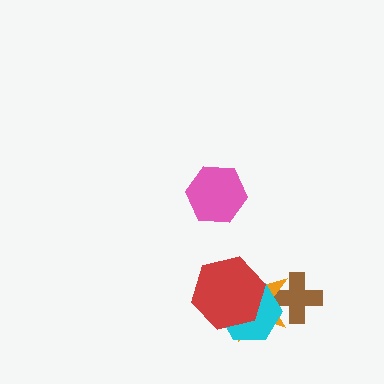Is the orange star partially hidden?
Yes, it is partially covered by another shape.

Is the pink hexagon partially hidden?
No, no other shape covers it.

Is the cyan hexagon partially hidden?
Yes, it is partially covered by another shape.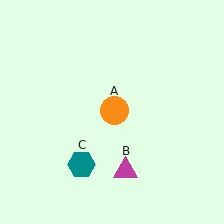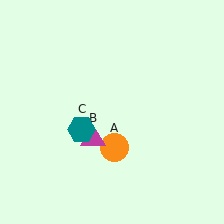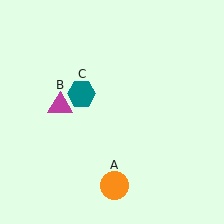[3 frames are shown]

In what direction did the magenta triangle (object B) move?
The magenta triangle (object B) moved up and to the left.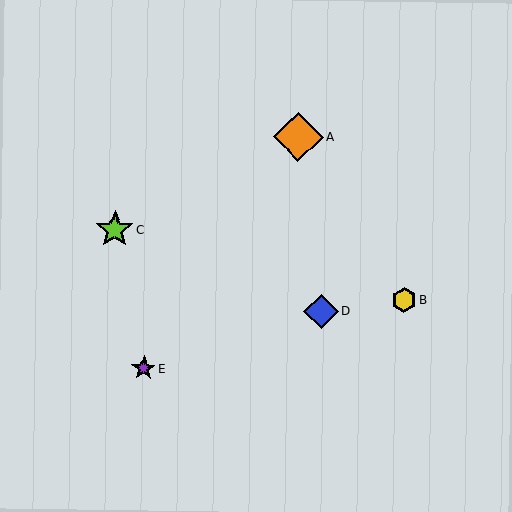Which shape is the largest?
The orange diamond (labeled A) is the largest.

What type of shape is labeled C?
Shape C is a lime star.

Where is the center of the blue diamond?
The center of the blue diamond is at (321, 311).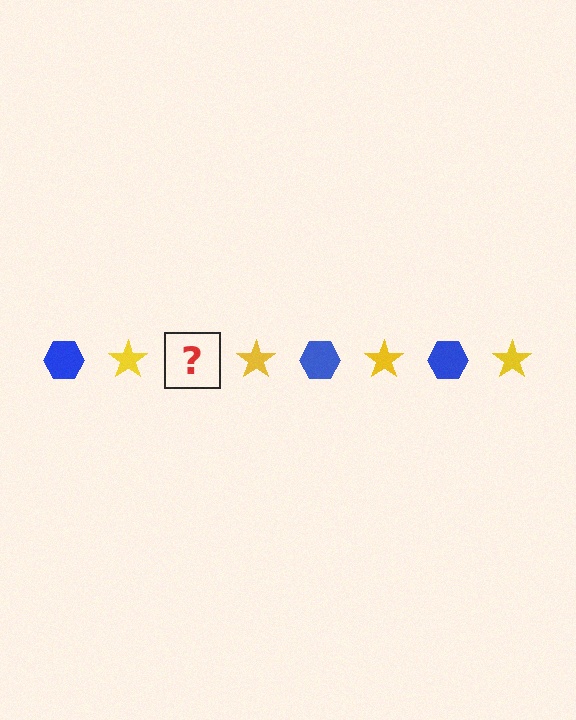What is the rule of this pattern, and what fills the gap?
The rule is that the pattern alternates between blue hexagon and yellow star. The gap should be filled with a blue hexagon.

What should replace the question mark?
The question mark should be replaced with a blue hexagon.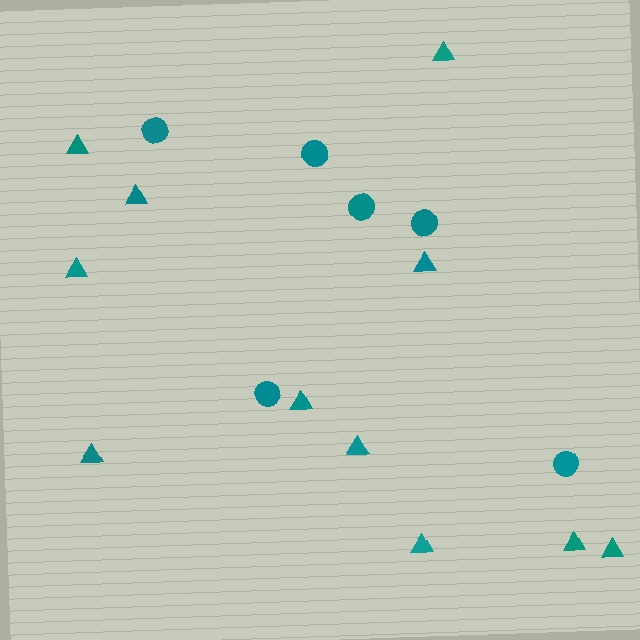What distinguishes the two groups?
There are 2 groups: one group of circles (6) and one group of triangles (11).